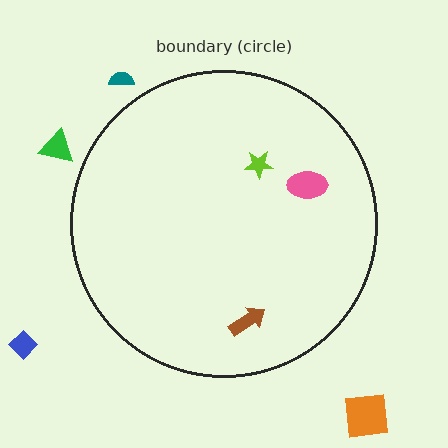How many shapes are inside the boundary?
3 inside, 4 outside.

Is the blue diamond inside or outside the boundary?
Outside.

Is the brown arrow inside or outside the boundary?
Inside.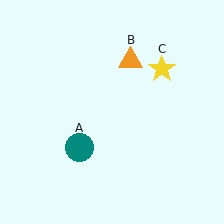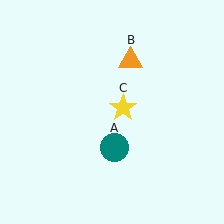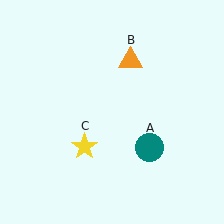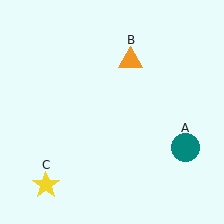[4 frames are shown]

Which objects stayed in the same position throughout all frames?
Orange triangle (object B) remained stationary.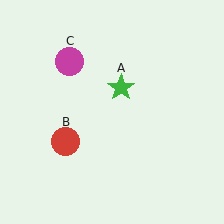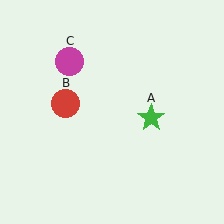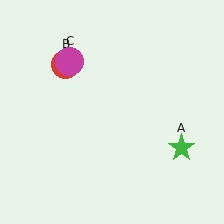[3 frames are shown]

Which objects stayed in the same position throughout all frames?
Magenta circle (object C) remained stationary.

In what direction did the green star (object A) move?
The green star (object A) moved down and to the right.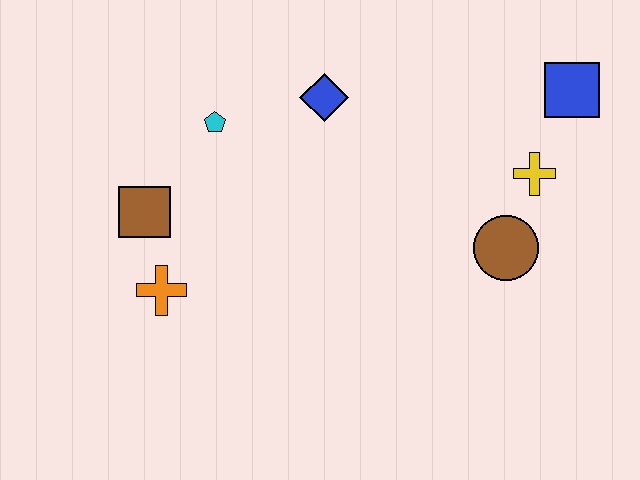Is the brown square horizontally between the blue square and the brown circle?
No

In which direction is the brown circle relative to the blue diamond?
The brown circle is to the right of the blue diamond.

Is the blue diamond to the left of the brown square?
No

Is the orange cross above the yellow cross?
No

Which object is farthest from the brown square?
The blue square is farthest from the brown square.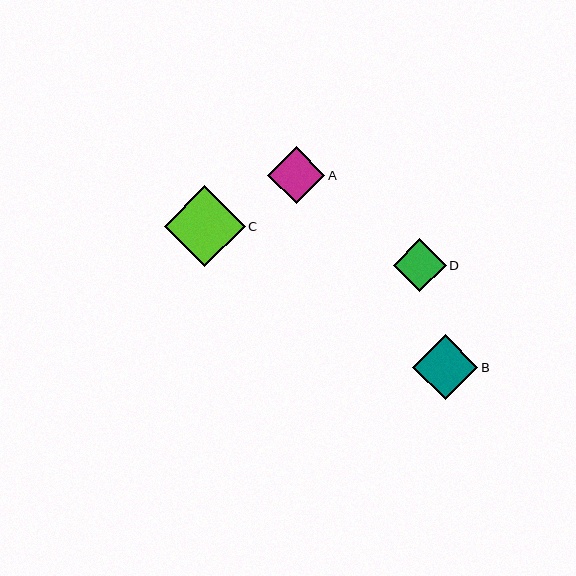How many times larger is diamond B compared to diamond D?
Diamond B is approximately 1.2 times the size of diamond D.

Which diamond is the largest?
Diamond C is the largest with a size of approximately 80 pixels.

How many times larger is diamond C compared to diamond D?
Diamond C is approximately 1.5 times the size of diamond D.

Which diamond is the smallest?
Diamond D is the smallest with a size of approximately 53 pixels.